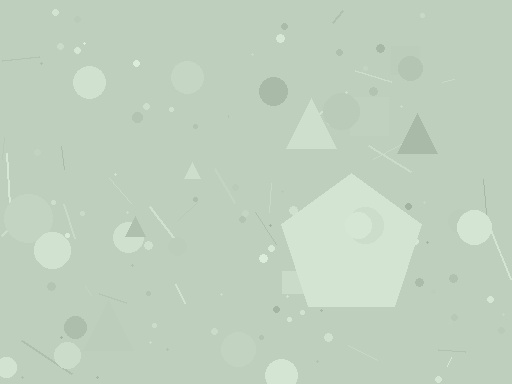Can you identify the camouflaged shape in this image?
The camouflaged shape is a pentagon.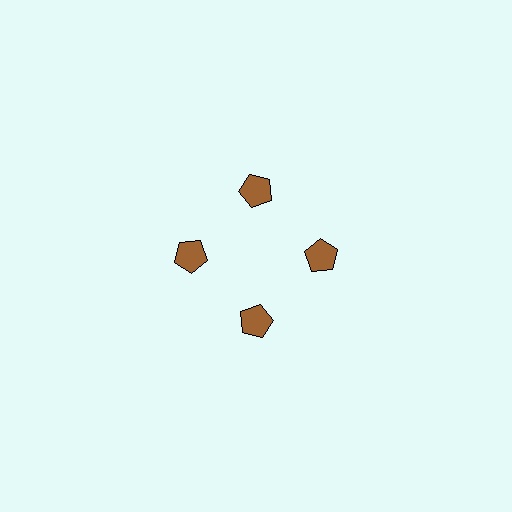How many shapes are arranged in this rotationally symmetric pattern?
There are 4 shapes, arranged in 4 groups of 1.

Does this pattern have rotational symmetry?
Yes, this pattern has 4-fold rotational symmetry. It looks the same after rotating 90 degrees around the center.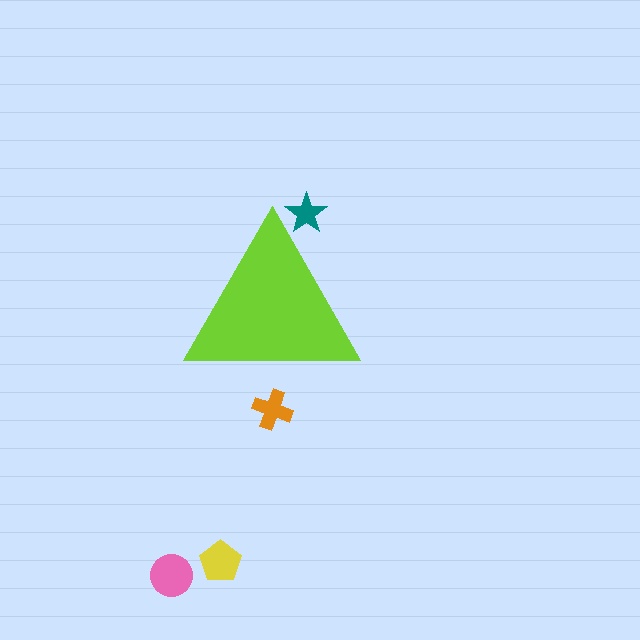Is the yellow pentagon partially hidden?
No, the yellow pentagon is fully visible.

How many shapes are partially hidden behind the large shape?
2 shapes are partially hidden.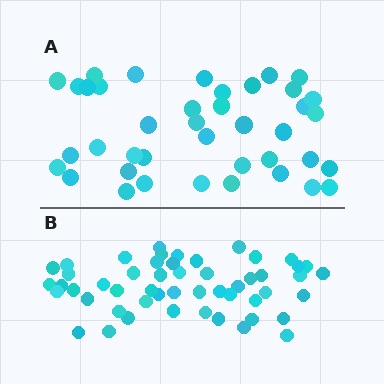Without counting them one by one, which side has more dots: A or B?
Region B (the bottom region) has more dots.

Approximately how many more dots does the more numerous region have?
Region B has roughly 12 or so more dots than region A.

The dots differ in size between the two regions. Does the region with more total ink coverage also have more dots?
No. Region A has more total ink coverage because its dots are larger, but region B actually contains more individual dots. Total area can be misleading — the number of items is what matters here.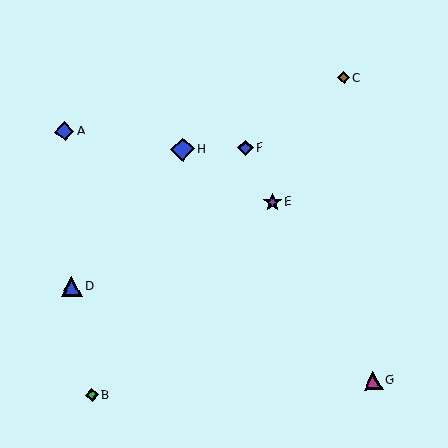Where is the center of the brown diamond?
The center of the brown diamond is at (344, 78).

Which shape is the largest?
The blue diamond (labeled H) is the largest.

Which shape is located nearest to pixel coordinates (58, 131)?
The blue diamond (labeled A) at (64, 131) is nearest to that location.